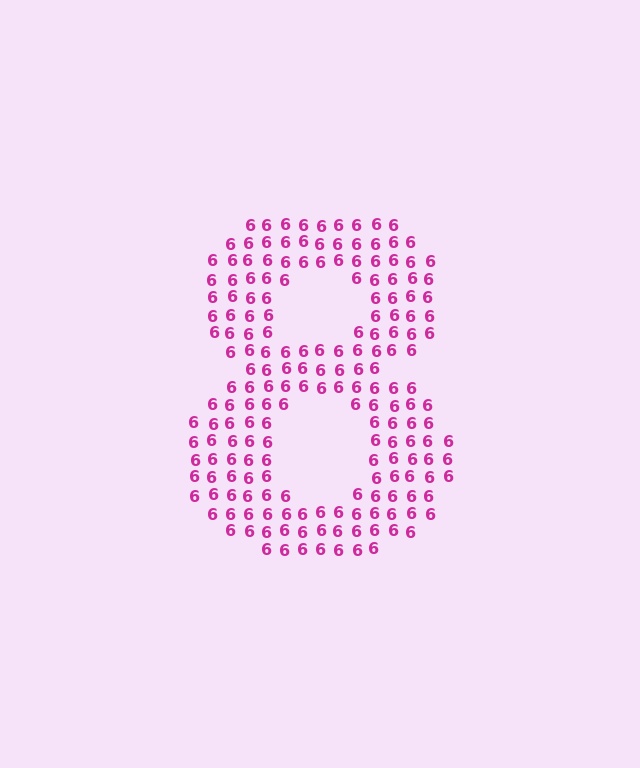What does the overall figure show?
The overall figure shows the digit 8.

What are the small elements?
The small elements are digit 6's.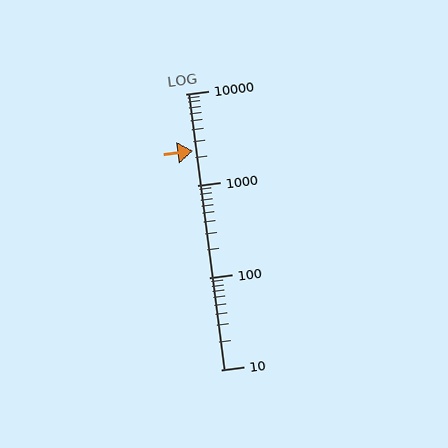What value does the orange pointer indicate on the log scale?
The pointer indicates approximately 2400.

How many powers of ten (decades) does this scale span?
The scale spans 3 decades, from 10 to 10000.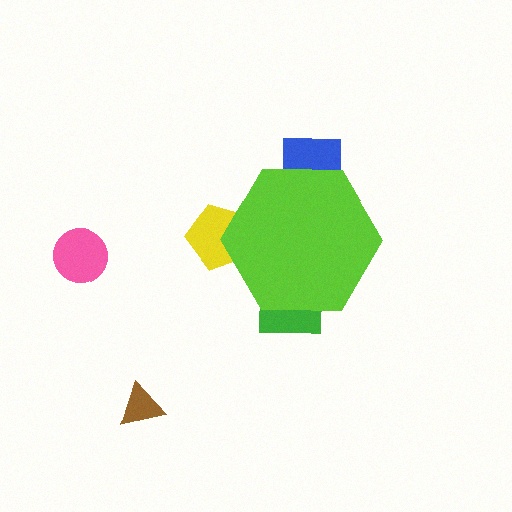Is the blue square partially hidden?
Yes, the blue square is partially hidden behind the lime hexagon.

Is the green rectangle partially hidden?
Yes, the green rectangle is partially hidden behind the lime hexagon.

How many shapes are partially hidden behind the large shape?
3 shapes are partially hidden.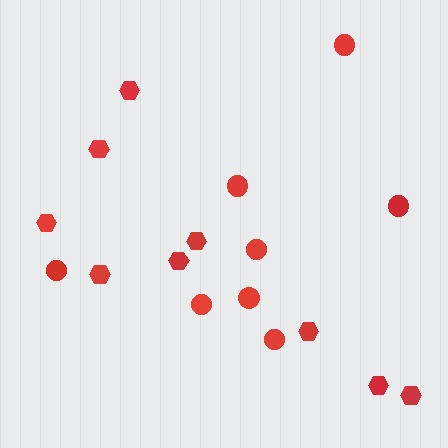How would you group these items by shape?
There are 2 groups: one group of circles (8) and one group of hexagons (9).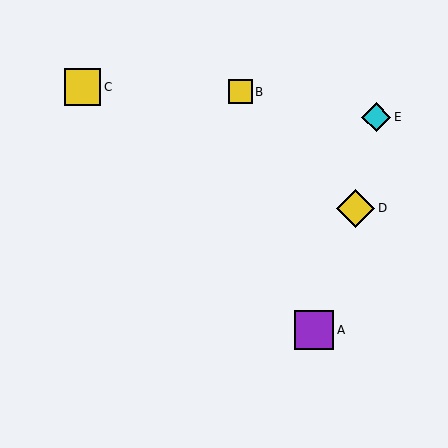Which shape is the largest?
The purple square (labeled A) is the largest.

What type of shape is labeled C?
Shape C is a yellow square.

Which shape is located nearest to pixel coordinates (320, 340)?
The purple square (labeled A) at (314, 330) is nearest to that location.